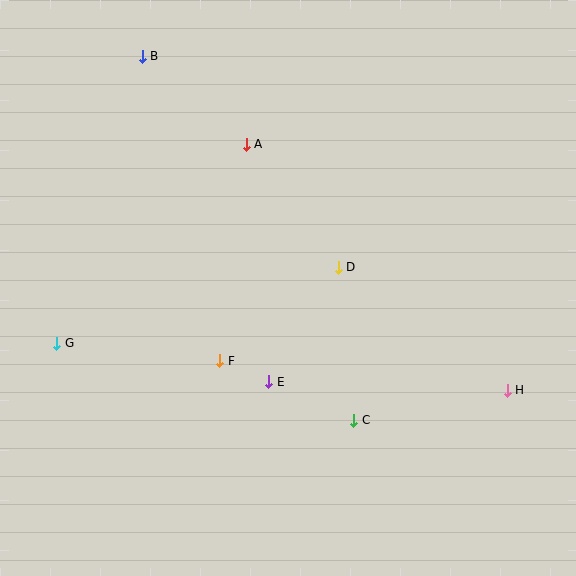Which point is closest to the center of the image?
Point D at (338, 267) is closest to the center.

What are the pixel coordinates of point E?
Point E is at (269, 382).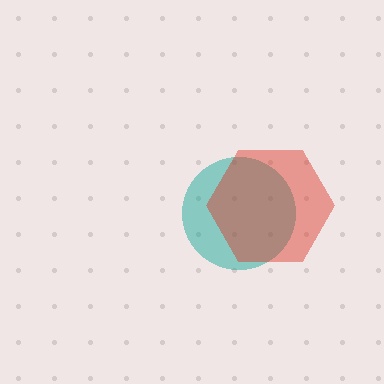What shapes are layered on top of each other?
The layered shapes are: a teal circle, a red hexagon.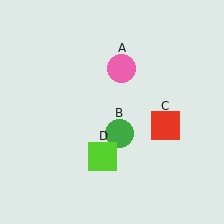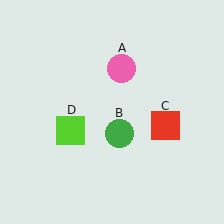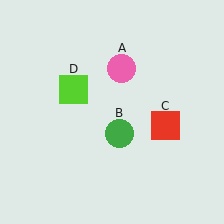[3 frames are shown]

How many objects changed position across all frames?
1 object changed position: lime square (object D).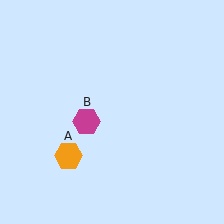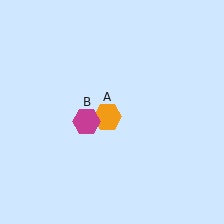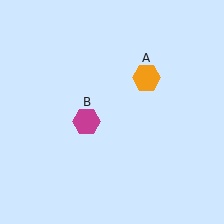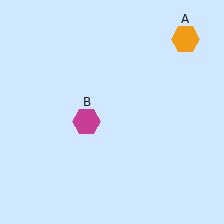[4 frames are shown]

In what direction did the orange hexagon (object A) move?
The orange hexagon (object A) moved up and to the right.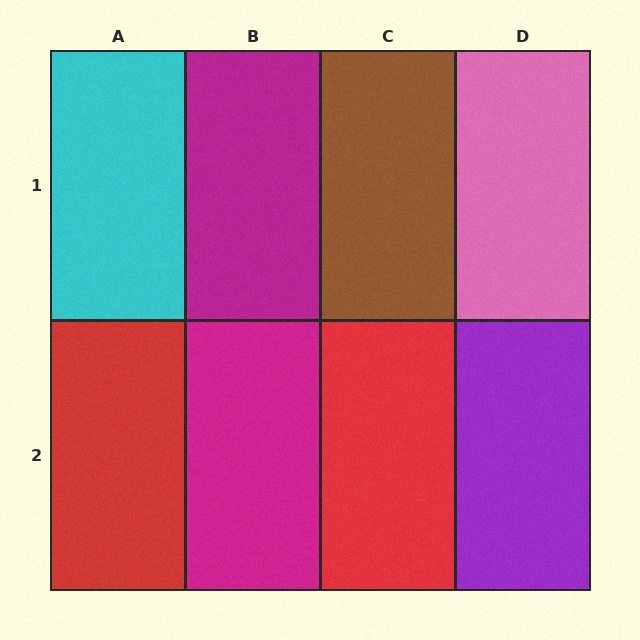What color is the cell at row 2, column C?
Red.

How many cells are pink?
1 cell is pink.